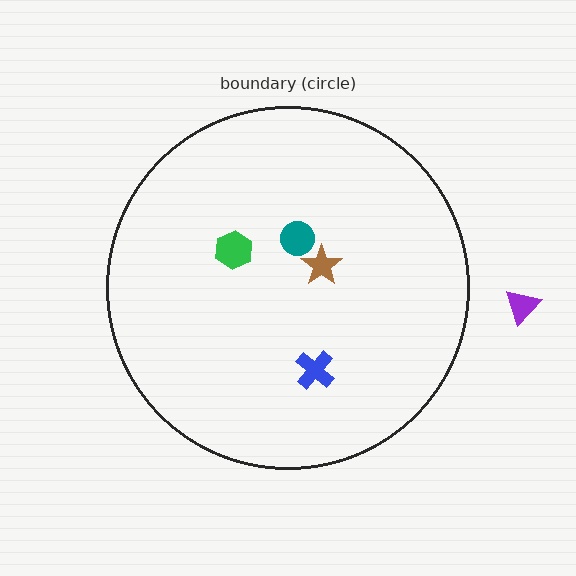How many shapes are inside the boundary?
4 inside, 1 outside.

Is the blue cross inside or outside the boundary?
Inside.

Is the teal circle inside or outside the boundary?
Inside.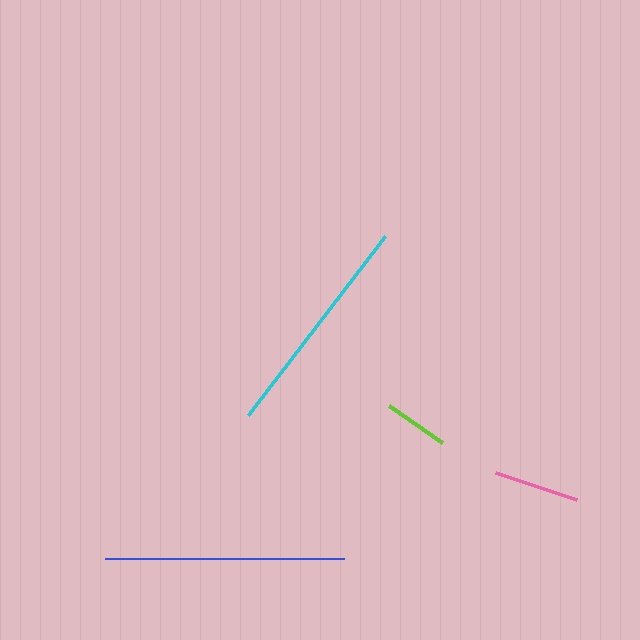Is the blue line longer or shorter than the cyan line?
The blue line is longer than the cyan line.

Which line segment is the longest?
The blue line is the longest at approximately 238 pixels.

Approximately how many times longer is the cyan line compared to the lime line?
The cyan line is approximately 3.5 times the length of the lime line.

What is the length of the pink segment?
The pink segment is approximately 85 pixels long.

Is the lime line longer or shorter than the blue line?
The blue line is longer than the lime line.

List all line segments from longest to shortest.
From longest to shortest: blue, cyan, pink, lime.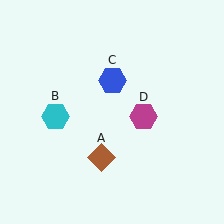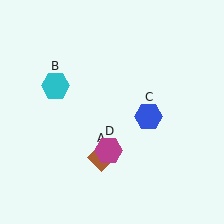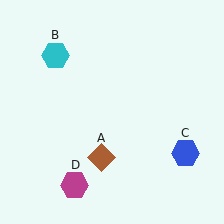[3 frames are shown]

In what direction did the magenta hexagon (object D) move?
The magenta hexagon (object D) moved down and to the left.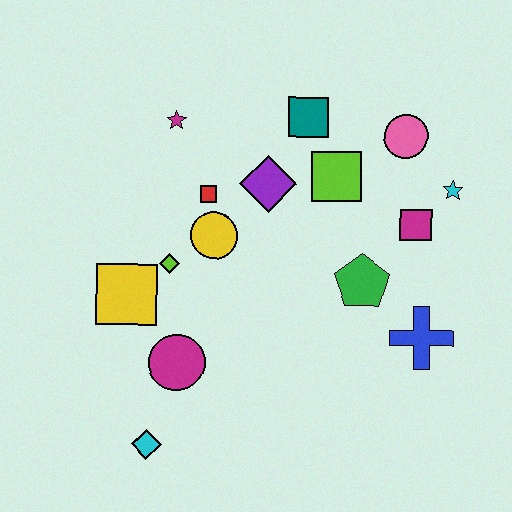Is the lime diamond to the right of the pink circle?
No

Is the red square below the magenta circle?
No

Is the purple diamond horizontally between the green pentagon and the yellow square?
Yes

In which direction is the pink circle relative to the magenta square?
The pink circle is above the magenta square.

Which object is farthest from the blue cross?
The magenta star is farthest from the blue cross.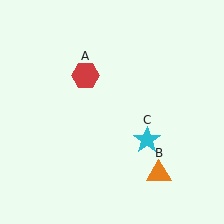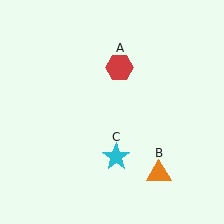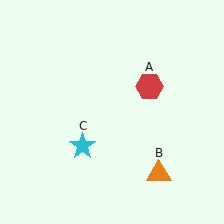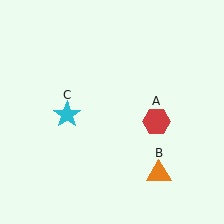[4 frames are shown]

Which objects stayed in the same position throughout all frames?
Orange triangle (object B) remained stationary.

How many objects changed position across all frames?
2 objects changed position: red hexagon (object A), cyan star (object C).